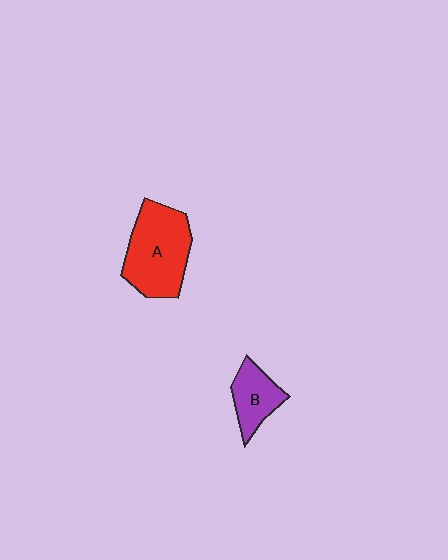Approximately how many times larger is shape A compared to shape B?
Approximately 2.0 times.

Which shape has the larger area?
Shape A (red).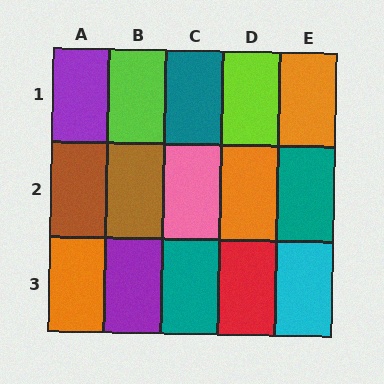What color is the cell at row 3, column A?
Orange.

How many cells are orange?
3 cells are orange.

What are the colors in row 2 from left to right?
Brown, brown, pink, orange, teal.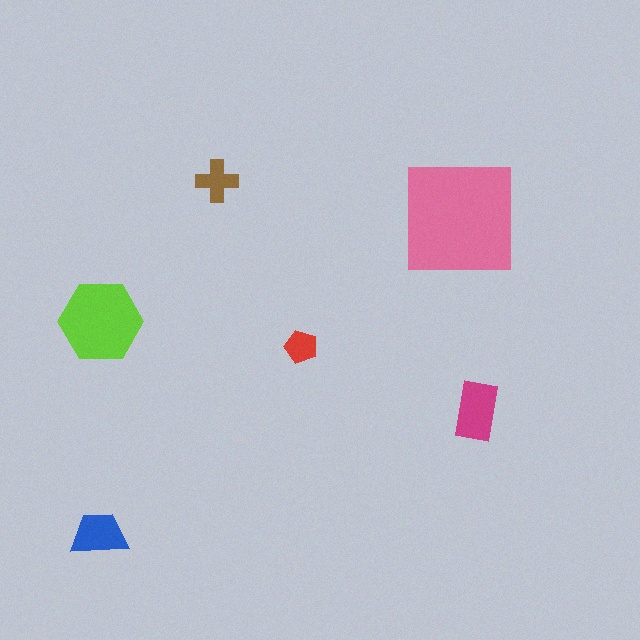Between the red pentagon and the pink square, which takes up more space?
The pink square.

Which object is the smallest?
The red pentagon.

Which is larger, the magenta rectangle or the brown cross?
The magenta rectangle.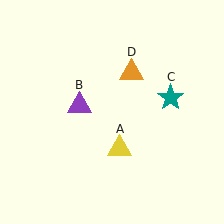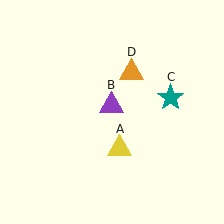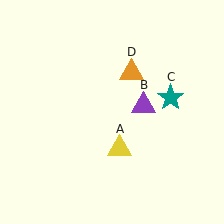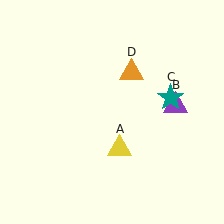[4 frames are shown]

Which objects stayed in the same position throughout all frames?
Yellow triangle (object A) and teal star (object C) and orange triangle (object D) remained stationary.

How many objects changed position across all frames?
1 object changed position: purple triangle (object B).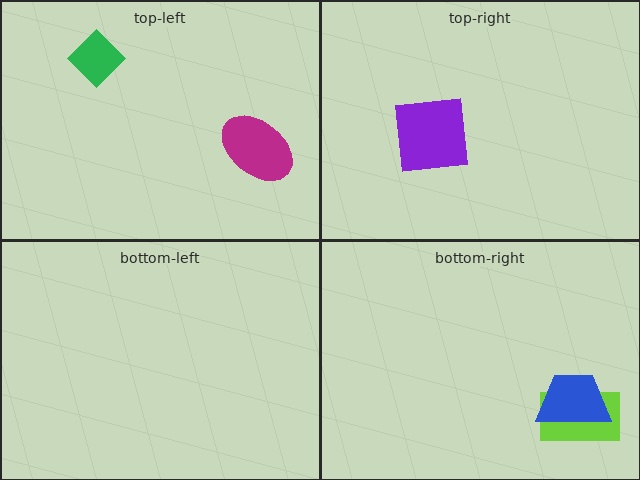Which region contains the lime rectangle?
The bottom-right region.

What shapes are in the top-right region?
The purple square.